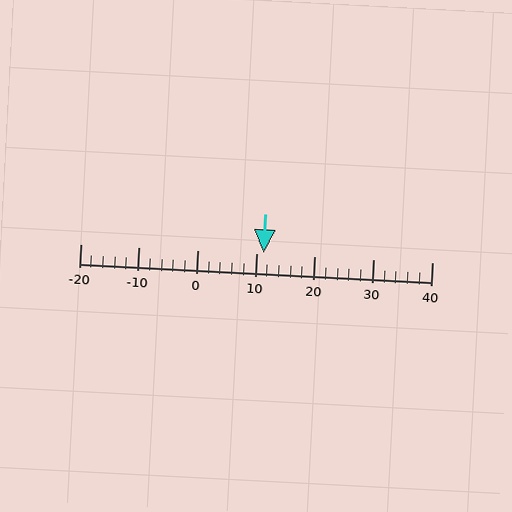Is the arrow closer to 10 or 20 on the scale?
The arrow is closer to 10.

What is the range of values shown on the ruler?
The ruler shows values from -20 to 40.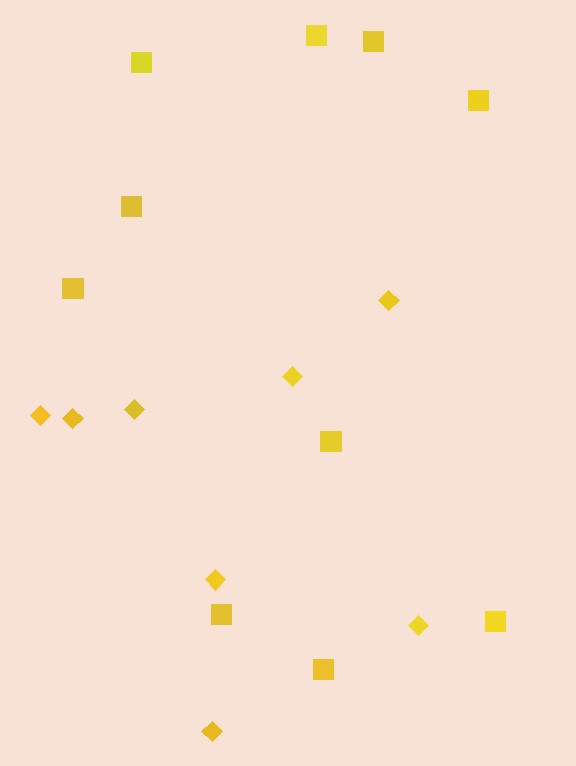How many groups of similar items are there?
There are 2 groups: one group of diamonds (8) and one group of squares (10).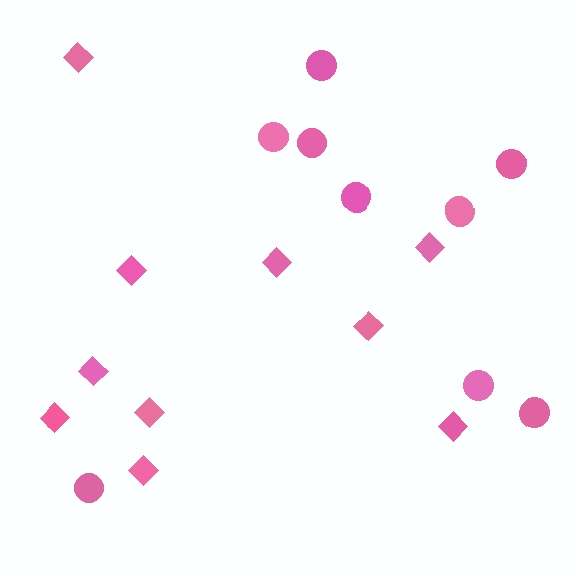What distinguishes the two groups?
There are 2 groups: one group of circles (9) and one group of diamonds (10).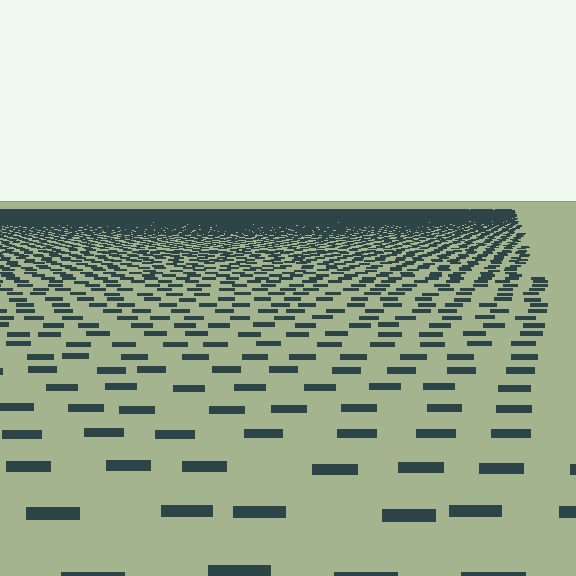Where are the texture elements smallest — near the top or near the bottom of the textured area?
Near the top.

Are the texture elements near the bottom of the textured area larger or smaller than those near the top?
Larger. Near the bottom, elements are closer to the viewer and appear at a bigger on-screen size.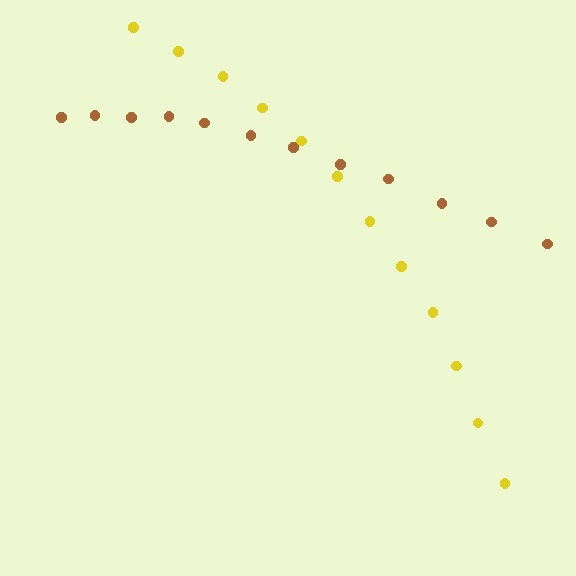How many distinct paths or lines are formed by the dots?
There are 2 distinct paths.